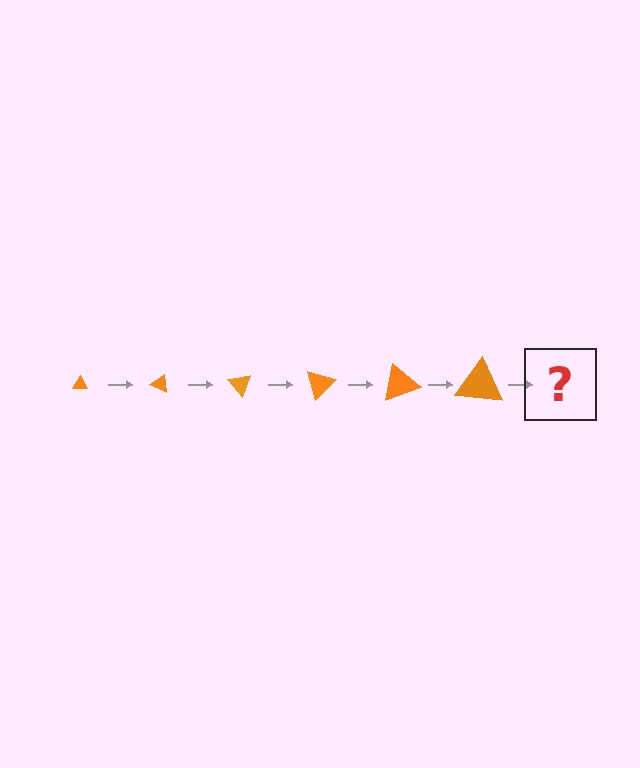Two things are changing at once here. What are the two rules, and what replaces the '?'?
The two rules are that the triangle grows larger each step and it rotates 25 degrees each step. The '?' should be a triangle, larger than the previous one and rotated 150 degrees from the start.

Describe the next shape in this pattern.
It should be a triangle, larger than the previous one and rotated 150 degrees from the start.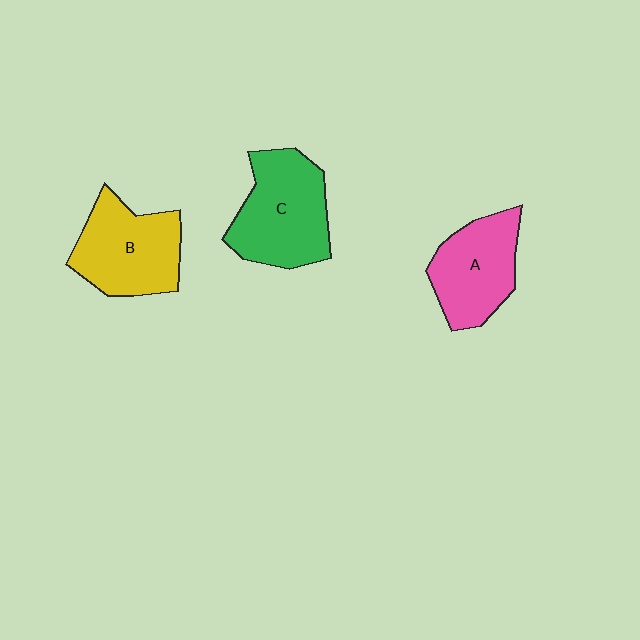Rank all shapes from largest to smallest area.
From largest to smallest: C (green), B (yellow), A (pink).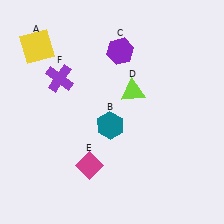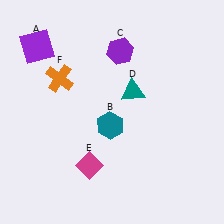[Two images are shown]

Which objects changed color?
A changed from yellow to purple. D changed from lime to teal. F changed from purple to orange.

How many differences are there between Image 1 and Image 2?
There are 3 differences between the two images.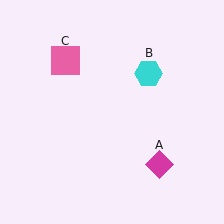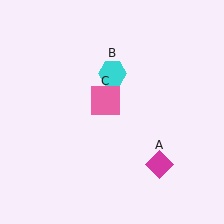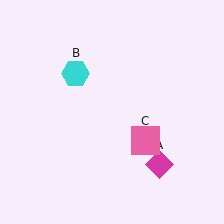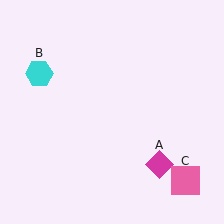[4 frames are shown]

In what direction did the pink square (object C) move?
The pink square (object C) moved down and to the right.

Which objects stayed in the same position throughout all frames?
Magenta diamond (object A) remained stationary.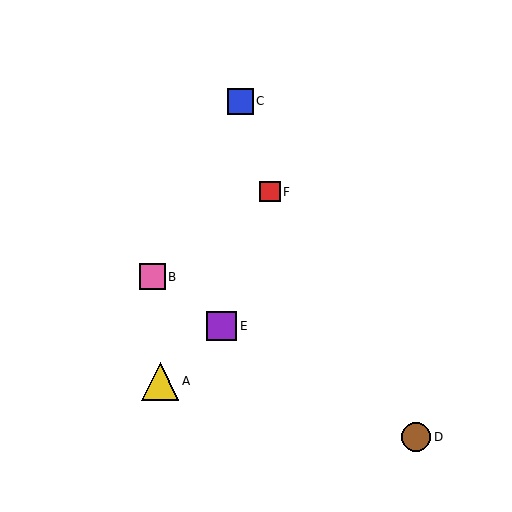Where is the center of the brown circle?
The center of the brown circle is at (416, 437).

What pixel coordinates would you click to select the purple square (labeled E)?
Click at (222, 326) to select the purple square E.